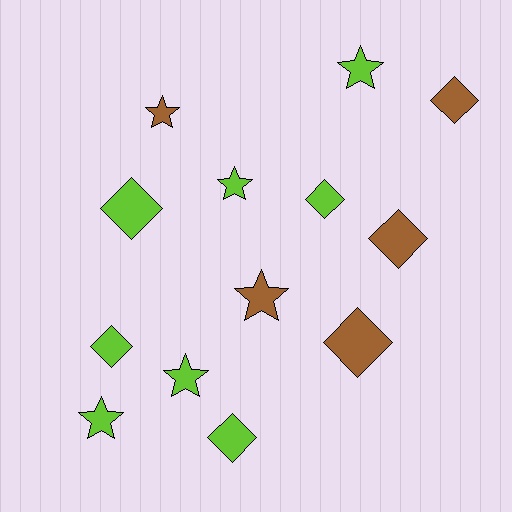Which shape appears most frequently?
Diamond, with 7 objects.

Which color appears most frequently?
Lime, with 8 objects.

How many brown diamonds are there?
There are 3 brown diamonds.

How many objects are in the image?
There are 13 objects.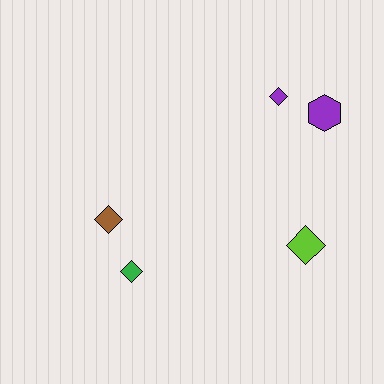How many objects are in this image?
There are 5 objects.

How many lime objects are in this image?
There is 1 lime object.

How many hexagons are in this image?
There is 1 hexagon.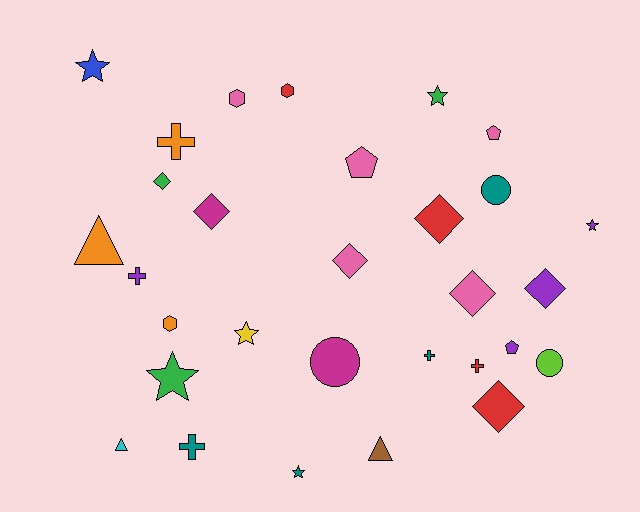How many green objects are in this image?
There are 3 green objects.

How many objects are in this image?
There are 30 objects.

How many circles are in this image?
There are 3 circles.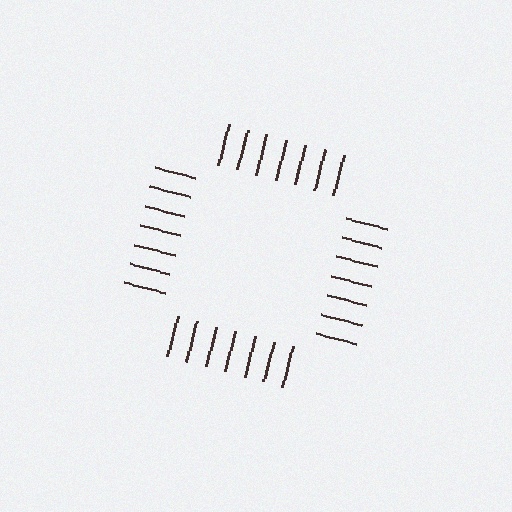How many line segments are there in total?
28 — 7 along each of the 4 edges.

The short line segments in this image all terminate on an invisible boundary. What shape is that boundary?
An illusory square — the line segments terminate on its edges but no continuous stroke is drawn.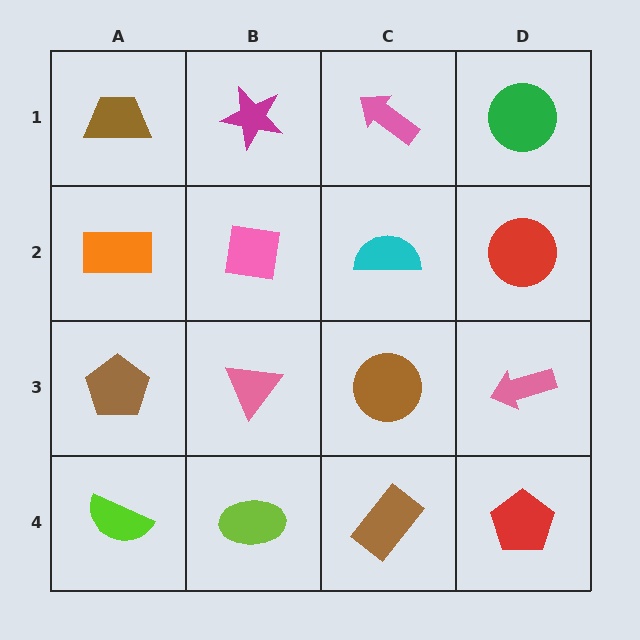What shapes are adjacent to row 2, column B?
A magenta star (row 1, column B), a pink triangle (row 3, column B), an orange rectangle (row 2, column A), a cyan semicircle (row 2, column C).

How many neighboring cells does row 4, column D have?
2.